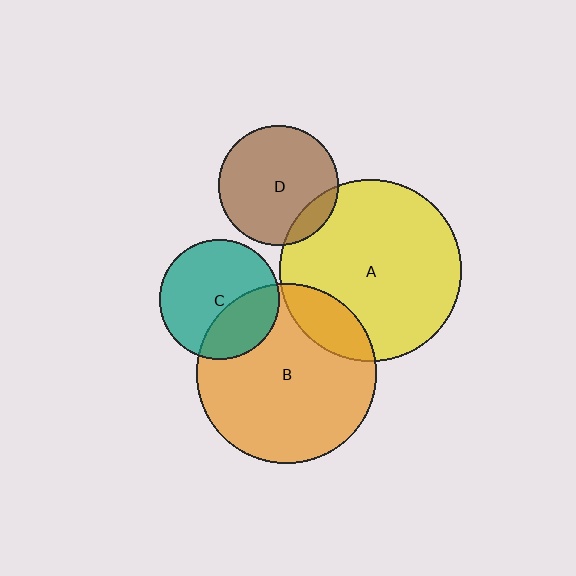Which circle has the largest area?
Circle A (yellow).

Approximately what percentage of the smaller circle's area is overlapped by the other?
Approximately 15%.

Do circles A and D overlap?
Yes.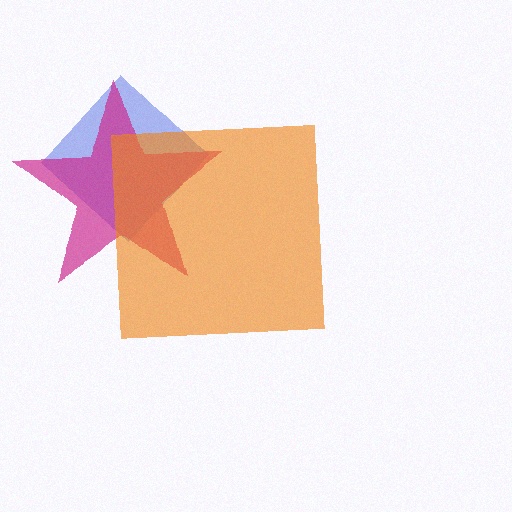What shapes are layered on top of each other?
The layered shapes are: a blue diamond, a magenta star, an orange square.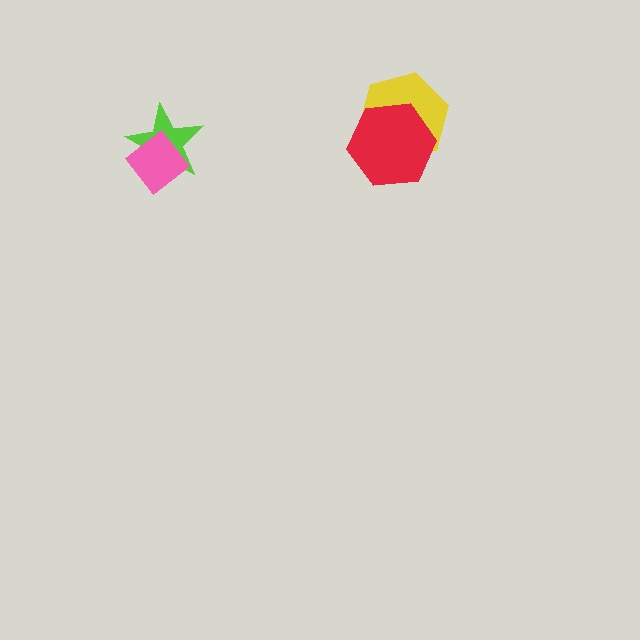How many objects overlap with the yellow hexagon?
1 object overlaps with the yellow hexagon.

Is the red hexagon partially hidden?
No, no other shape covers it.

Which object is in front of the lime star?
The pink diamond is in front of the lime star.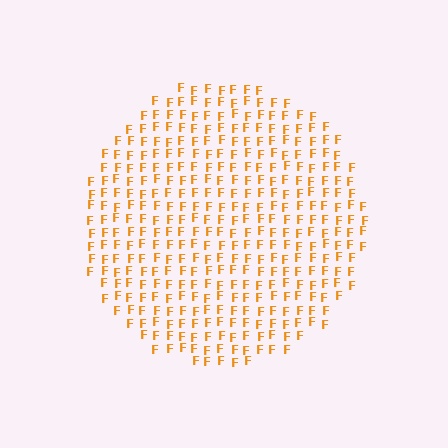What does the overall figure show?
The overall figure shows a circle.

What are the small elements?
The small elements are letter F's.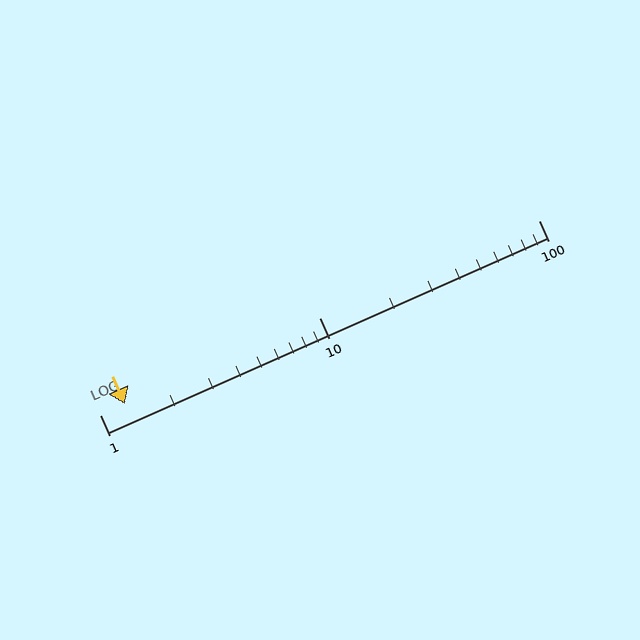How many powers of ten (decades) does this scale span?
The scale spans 2 decades, from 1 to 100.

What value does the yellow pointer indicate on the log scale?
The pointer indicates approximately 1.3.